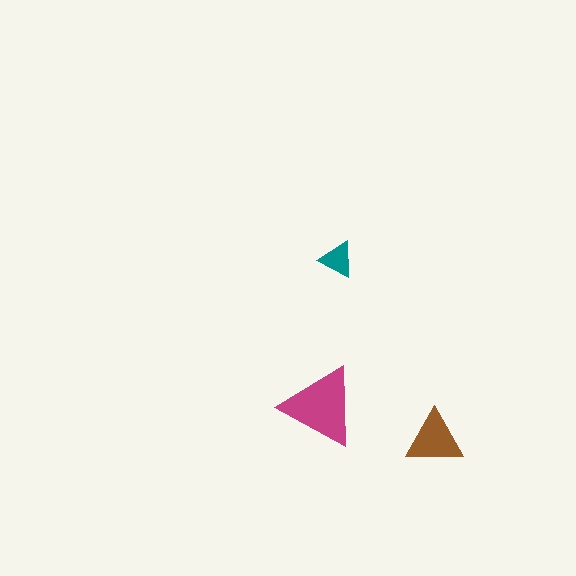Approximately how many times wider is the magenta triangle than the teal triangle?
About 2 times wider.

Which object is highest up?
The teal triangle is topmost.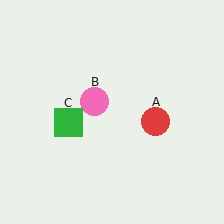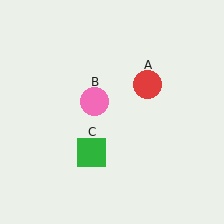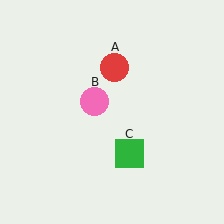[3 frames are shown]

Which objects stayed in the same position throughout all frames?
Pink circle (object B) remained stationary.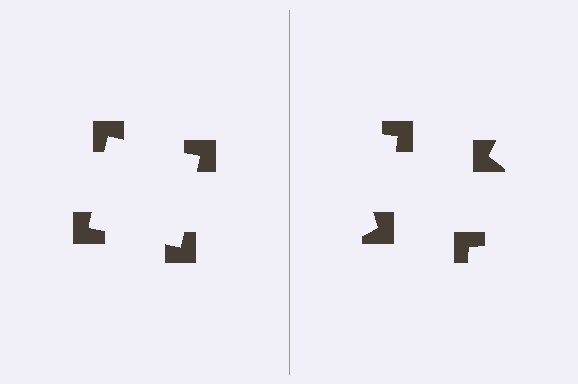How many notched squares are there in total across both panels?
8 — 4 on each side.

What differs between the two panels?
The notched squares are positioned identically on both sides; only the wedge orientations differ. On the left they align to a square; on the right they are misaligned.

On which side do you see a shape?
An illusory square appears on the left side. On the right side the wedge cuts are rotated, so no coherent shape forms.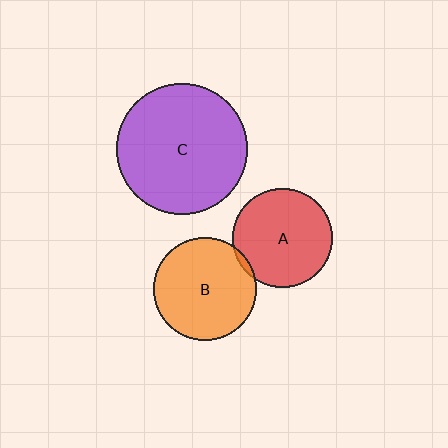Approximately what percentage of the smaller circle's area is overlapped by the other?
Approximately 5%.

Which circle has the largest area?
Circle C (purple).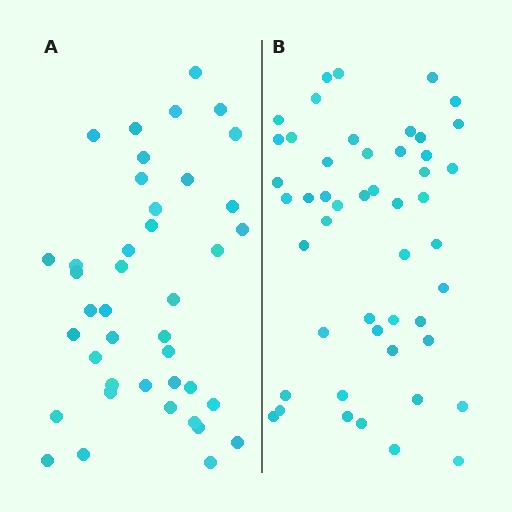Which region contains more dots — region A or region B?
Region B (the right region) has more dots.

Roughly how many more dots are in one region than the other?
Region B has roughly 8 or so more dots than region A.